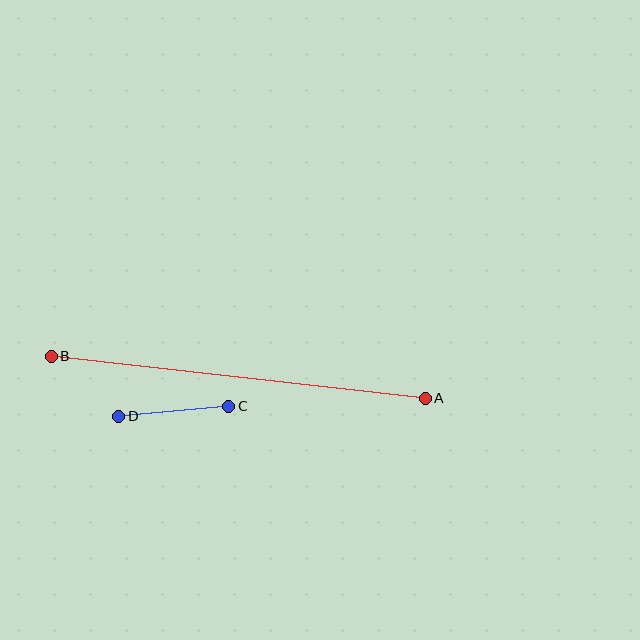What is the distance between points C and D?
The distance is approximately 111 pixels.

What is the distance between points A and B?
The distance is approximately 376 pixels.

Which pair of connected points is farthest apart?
Points A and B are farthest apart.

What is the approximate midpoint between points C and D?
The midpoint is at approximately (174, 411) pixels.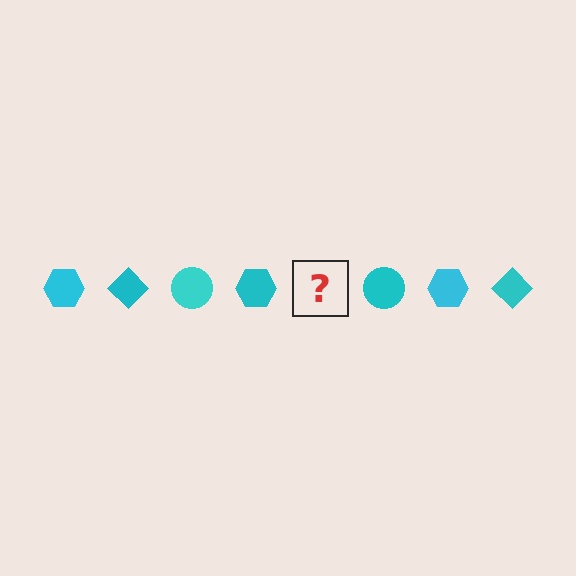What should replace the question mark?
The question mark should be replaced with a cyan diamond.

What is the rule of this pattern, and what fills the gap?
The rule is that the pattern cycles through hexagon, diamond, circle shapes in cyan. The gap should be filled with a cyan diamond.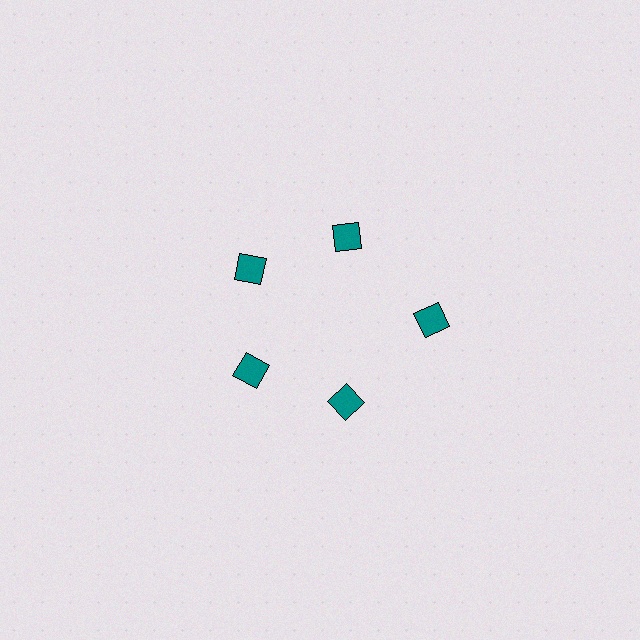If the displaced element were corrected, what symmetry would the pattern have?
It would have 5-fold rotational symmetry — the pattern would map onto itself every 72 degrees.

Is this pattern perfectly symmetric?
No. The 5 teal diamonds are arranged in a ring, but one element near the 3 o'clock position is pushed outward from the center, breaking the 5-fold rotational symmetry.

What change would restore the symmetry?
The symmetry would be restored by moving it inward, back onto the ring so that all 5 diamonds sit at equal angles and equal distance from the center.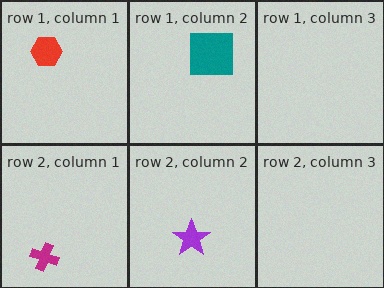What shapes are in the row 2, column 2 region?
The purple star.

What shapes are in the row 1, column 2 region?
The teal square.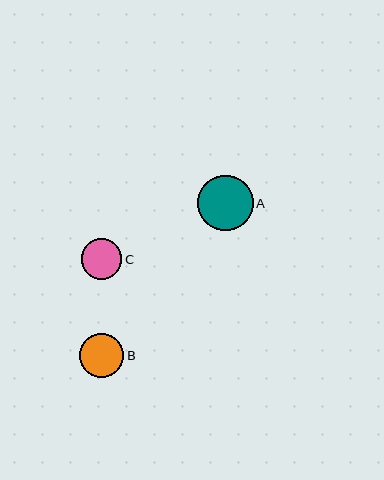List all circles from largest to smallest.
From largest to smallest: A, B, C.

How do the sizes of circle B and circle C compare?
Circle B and circle C are approximately the same size.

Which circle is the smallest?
Circle C is the smallest with a size of approximately 40 pixels.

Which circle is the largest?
Circle A is the largest with a size of approximately 56 pixels.